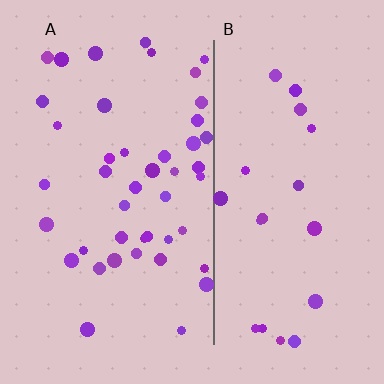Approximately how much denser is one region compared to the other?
Approximately 2.1× — region A over region B.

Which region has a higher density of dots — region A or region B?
A (the left).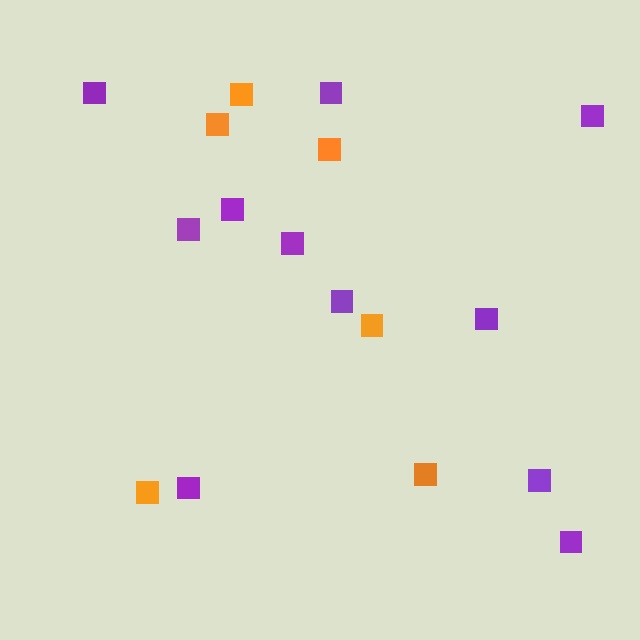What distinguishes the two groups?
There are 2 groups: one group of orange squares (6) and one group of purple squares (11).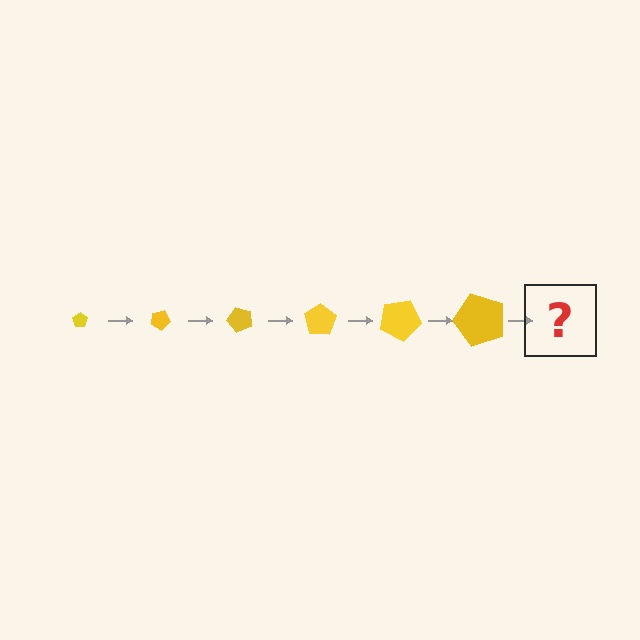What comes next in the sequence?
The next element should be a pentagon, larger than the previous one and rotated 150 degrees from the start.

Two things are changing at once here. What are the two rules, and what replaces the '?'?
The two rules are that the pentagon grows larger each step and it rotates 25 degrees each step. The '?' should be a pentagon, larger than the previous one and rotated 150 degrees from the start.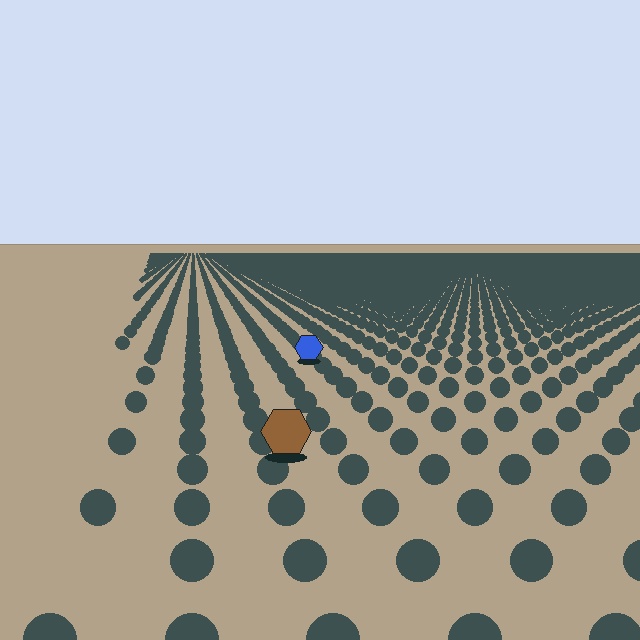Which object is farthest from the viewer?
The blue hexagon is farthest from the viewer. It appears smaller and the ground texture around it is denser.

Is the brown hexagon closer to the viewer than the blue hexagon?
Yes. The brown hexagon is closer — you can tell from the texture gradient: the ground texture is coarser near it.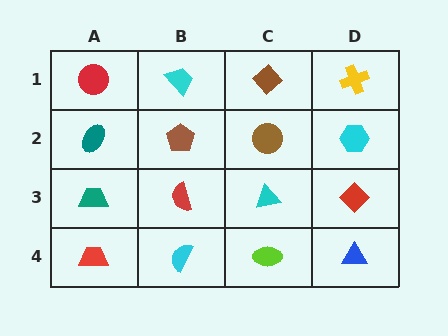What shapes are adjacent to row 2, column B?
A cyan trapezoid (row 1, column B), a red semicircle (row 3, column B), a teal ellipse (row 2, column A), a brown circle (row 2, column C).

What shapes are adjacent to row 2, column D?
A yellow cross (row 1, column D), a red diamond (row 3, column D), a brown circle (row 2, column C).